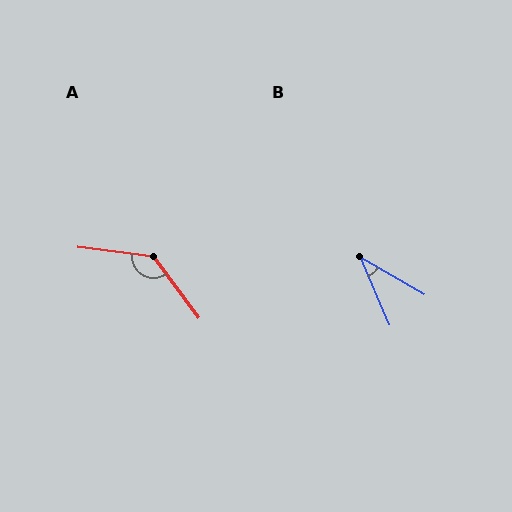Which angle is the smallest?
B, at approximately 36 degrees.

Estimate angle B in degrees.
Approximately 36 degrees.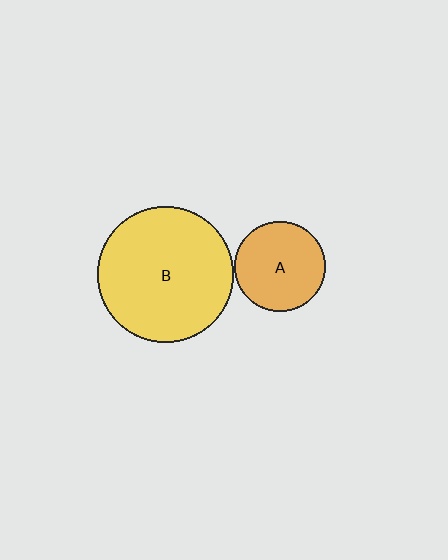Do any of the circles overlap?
No, none of the circles overlap.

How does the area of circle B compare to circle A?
Approximately 2.3 times.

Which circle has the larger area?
Circle B (yellow).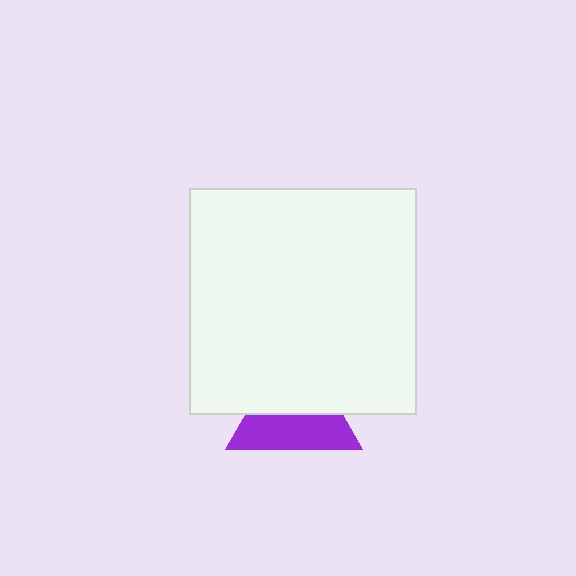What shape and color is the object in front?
The object in front is a white square.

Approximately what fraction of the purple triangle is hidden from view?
Roughly 51% of the purple triangle is hidden behind the white square.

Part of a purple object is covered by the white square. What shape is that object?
It is a triangle.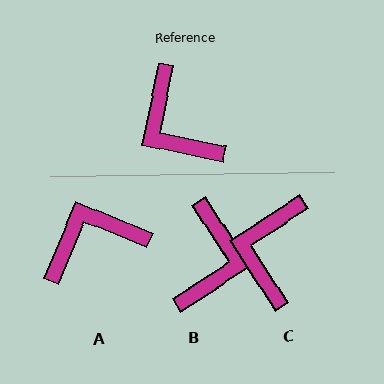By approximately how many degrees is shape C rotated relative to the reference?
Approximately 45 degrees clockwise.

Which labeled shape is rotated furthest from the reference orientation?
B, about 134 degrees away.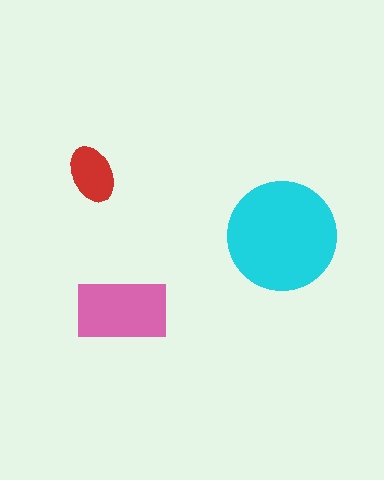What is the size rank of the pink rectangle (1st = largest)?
2nd.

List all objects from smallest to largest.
The red ellipse, the pink rectangle, the cyan circle.